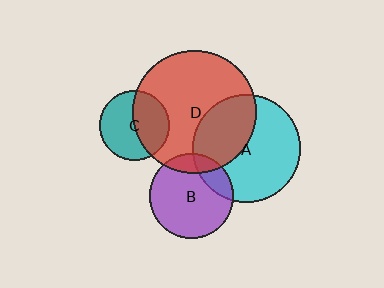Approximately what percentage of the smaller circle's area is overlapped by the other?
Approximately 20%.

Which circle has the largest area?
Circle D (red).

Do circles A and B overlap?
Yes.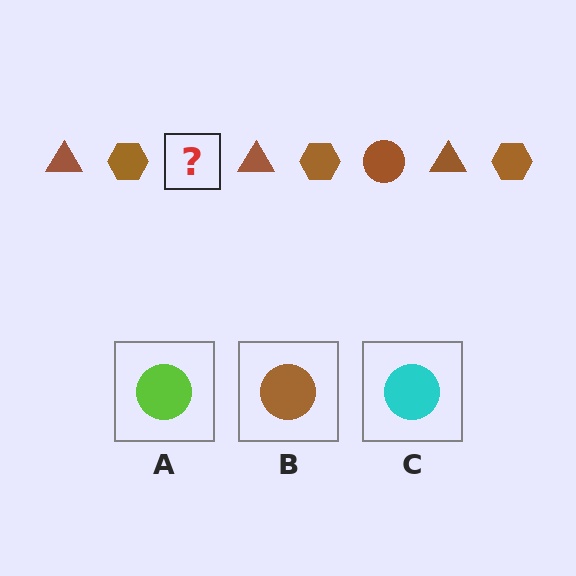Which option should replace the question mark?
Option B.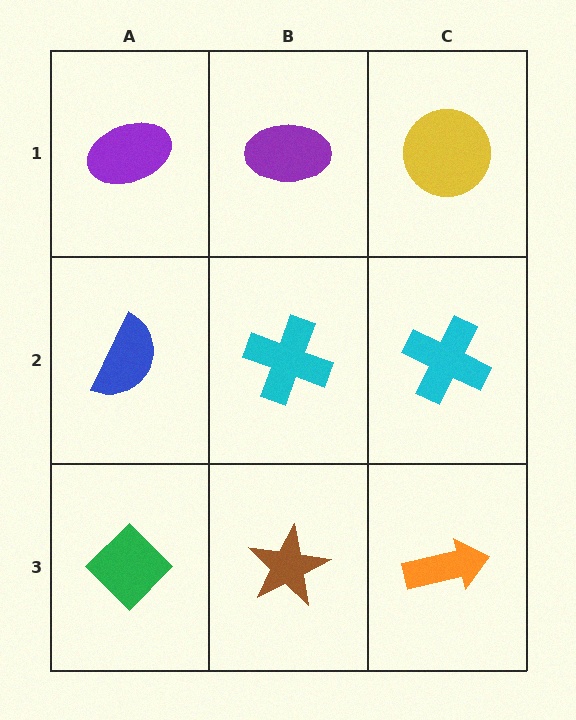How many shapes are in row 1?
3 shapes.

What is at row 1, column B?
A purple ellipse.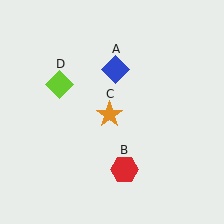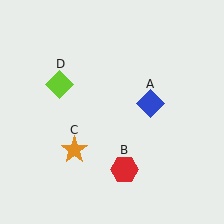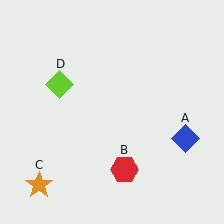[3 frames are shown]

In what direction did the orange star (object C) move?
The orange star (object C) moved down and to the left.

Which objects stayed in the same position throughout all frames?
Red hexagon (object B) and lime diamond (object D) remained stationary.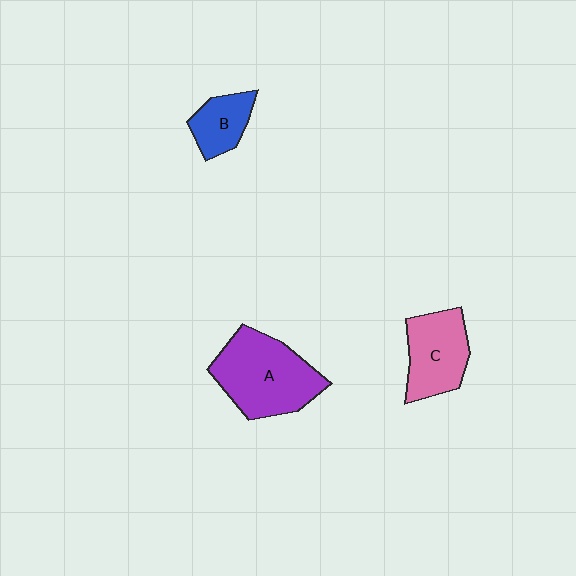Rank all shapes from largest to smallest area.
From largest to smallest: A (purple), C (pink), B (blue).